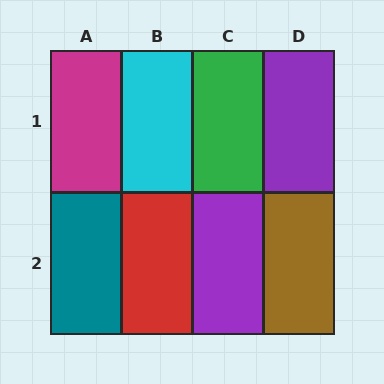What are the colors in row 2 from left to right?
Teal, red, purple, brown.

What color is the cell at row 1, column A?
Magenta.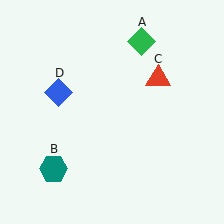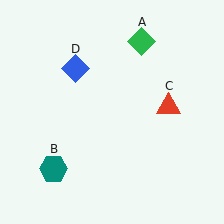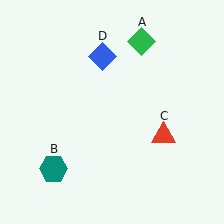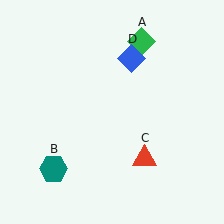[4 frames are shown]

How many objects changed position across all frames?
2 objects changed position: red triangle (object C), blue diamond (object D).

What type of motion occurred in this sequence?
The red triangle (object C), blue diamond (object D) rotated clockwise around the center of the scene.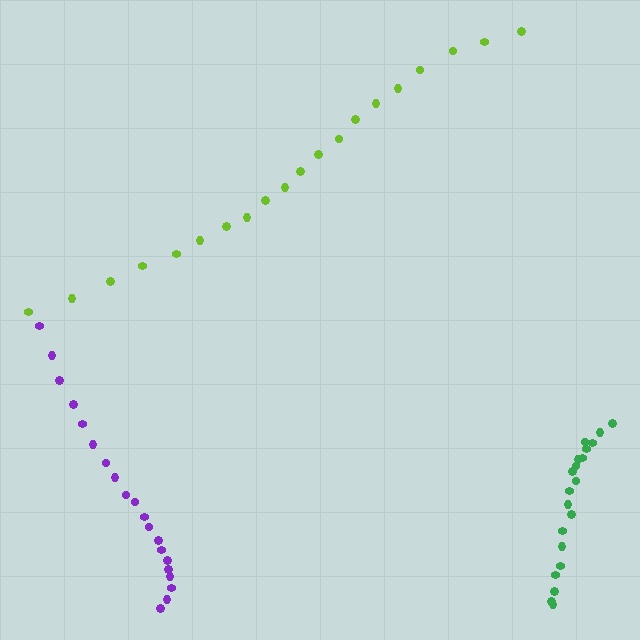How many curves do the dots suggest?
There are 3 distinct paths.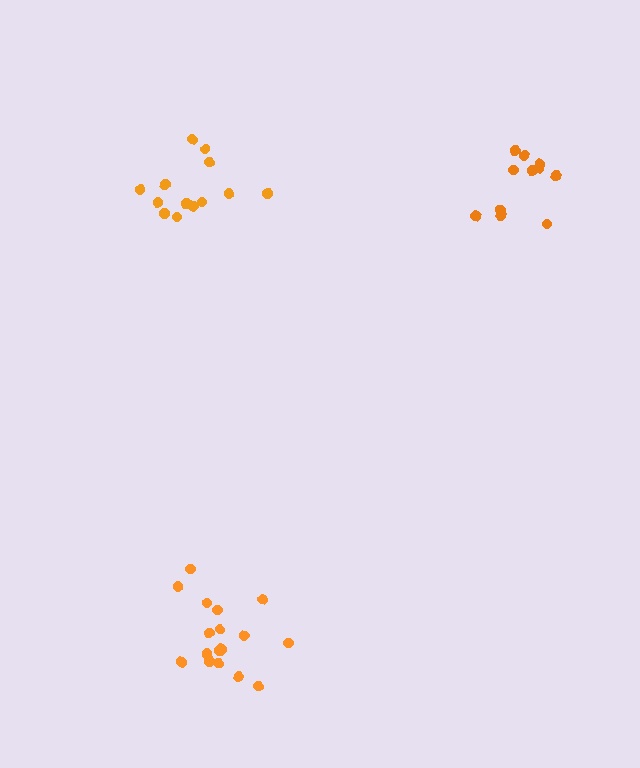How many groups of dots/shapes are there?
There are 3 groups.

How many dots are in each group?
Group 1: 12 dots, Group 2: 17 dots, Group 3: 13 dots (42 total).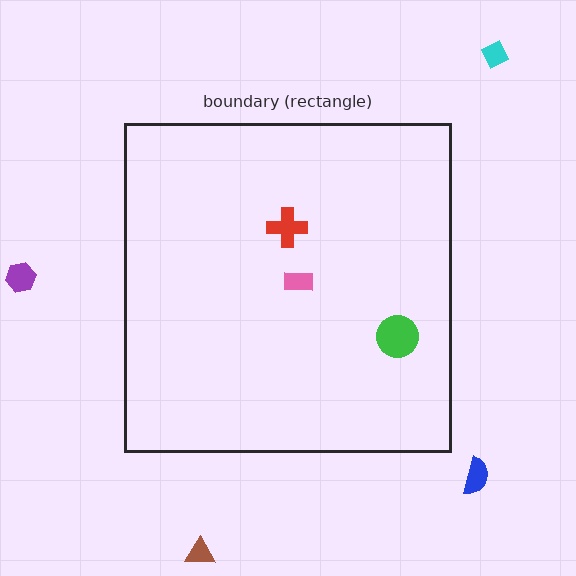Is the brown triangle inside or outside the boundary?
Outside.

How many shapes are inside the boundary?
3 inside, 4 outside.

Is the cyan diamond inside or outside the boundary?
Outside.